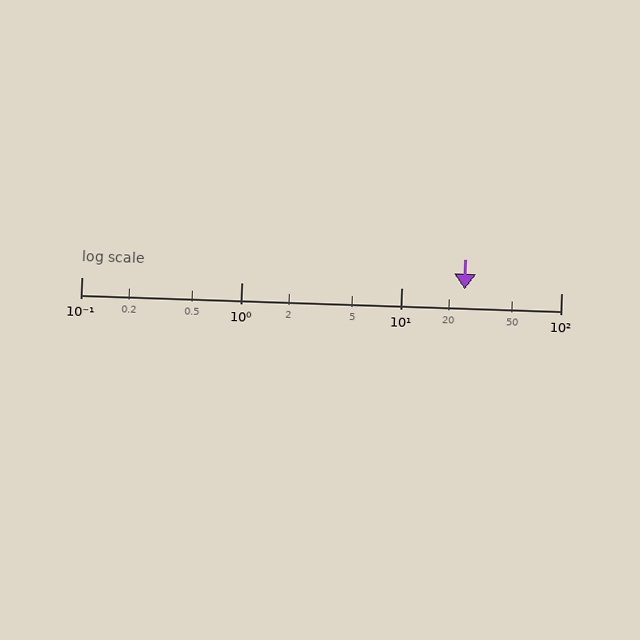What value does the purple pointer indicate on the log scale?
The pointer indicates approximately 25.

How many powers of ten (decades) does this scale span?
The scale spans 3 decades, from 0.1 to 100.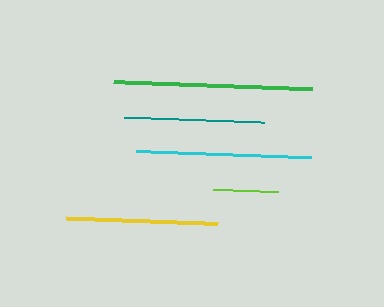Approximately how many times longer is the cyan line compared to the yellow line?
The cyan line is approximately 1.2 times the length of the yellow line.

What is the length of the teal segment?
The teal segment is approximately 140 pixels long.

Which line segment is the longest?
The green line is the longest at approximately 199 pixels.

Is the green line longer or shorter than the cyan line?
The green line is longer than the cyan line.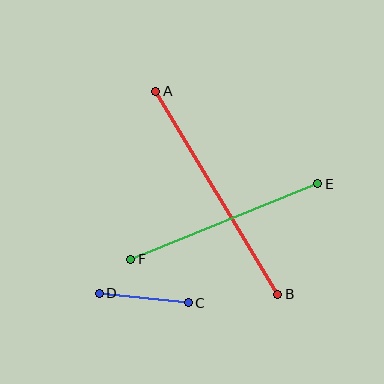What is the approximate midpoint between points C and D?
The midpoint is at approximately (144, 298) pixels.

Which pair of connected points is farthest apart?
Points A and B are farthest apart.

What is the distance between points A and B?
The distance is approximately 237 pixels.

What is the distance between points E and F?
The distance is approximately 202 pixels.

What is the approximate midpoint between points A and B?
The midpoint is at approximately (217, 193) pixels.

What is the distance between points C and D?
The distance is approximately 90 pixels.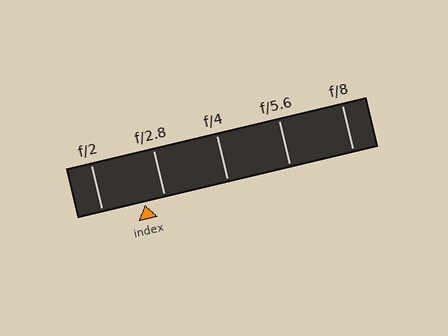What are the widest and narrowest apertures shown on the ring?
The widest aperture shown is f/2 and the narrowest is f/8.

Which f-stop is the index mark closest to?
The index mark is closest to f/2.8.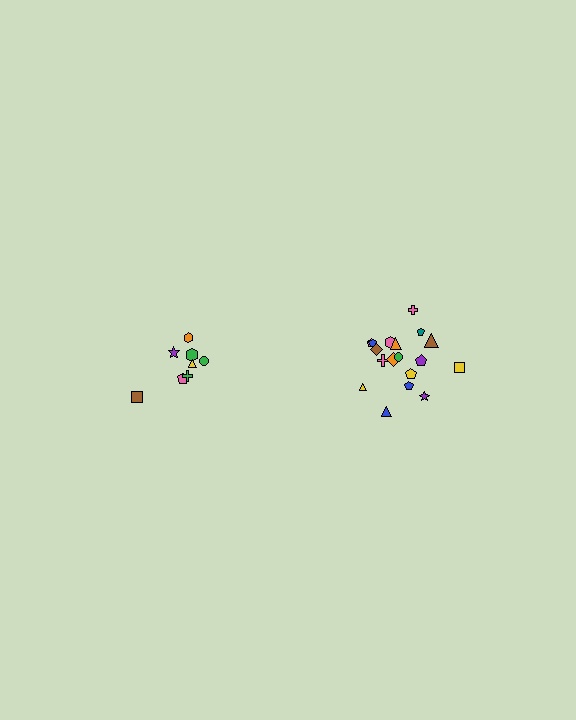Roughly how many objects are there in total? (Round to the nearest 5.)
Roughly 25 objects in total.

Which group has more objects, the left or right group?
The right group.